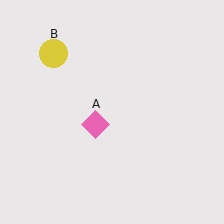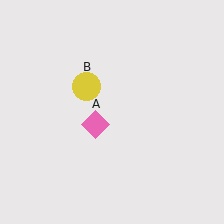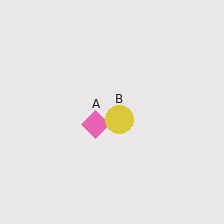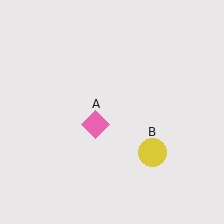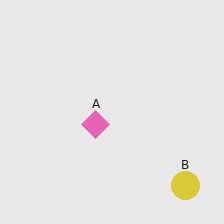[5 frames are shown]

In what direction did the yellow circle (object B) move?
The yellow circle (object B) moved down and to the right.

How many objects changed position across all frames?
1 object changed position: yellow circle (object B).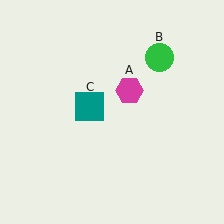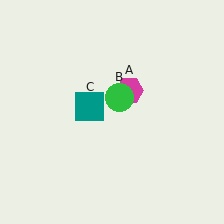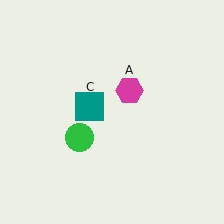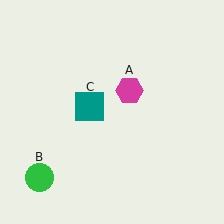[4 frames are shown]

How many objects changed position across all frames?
1 object changed position: green circle (object B).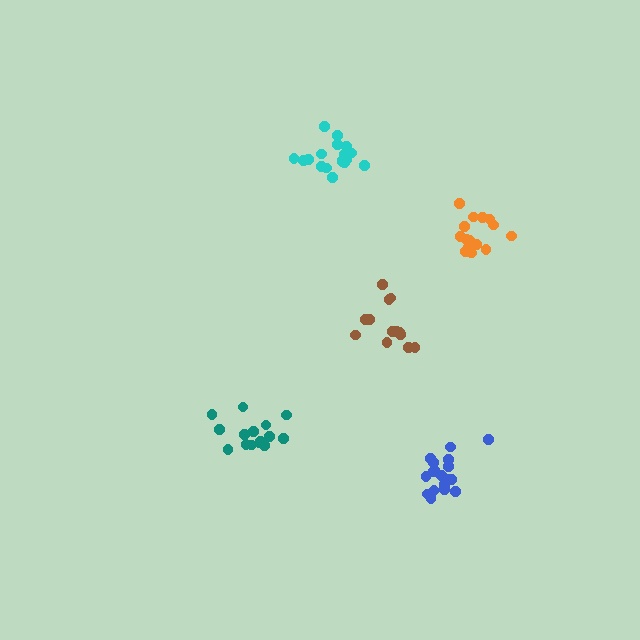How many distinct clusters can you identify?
There are 5 distinct clusters.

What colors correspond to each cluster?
The clusters are colored: orange, blue, brown, teal, cyan.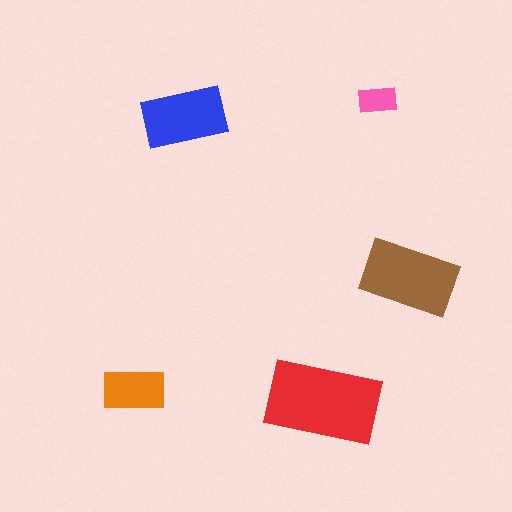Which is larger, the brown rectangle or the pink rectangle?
The brown one.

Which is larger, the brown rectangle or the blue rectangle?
The brown one.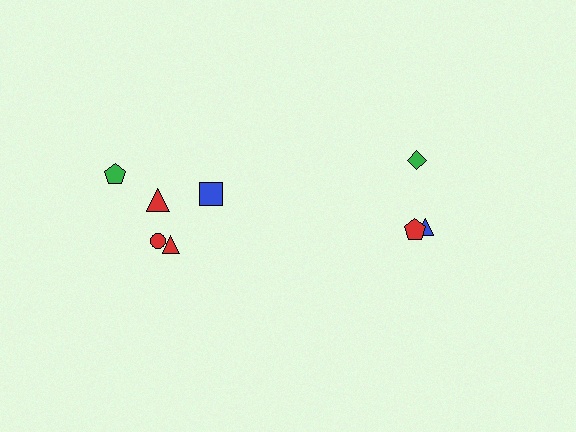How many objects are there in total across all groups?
There are 8 objects.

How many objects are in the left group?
There are 5 objects.